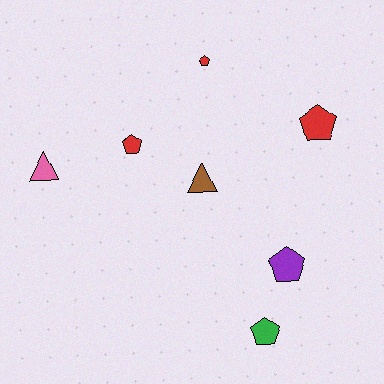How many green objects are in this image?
There is 1 green object.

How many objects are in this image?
There are 7 objects.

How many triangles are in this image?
There are 2 triangles.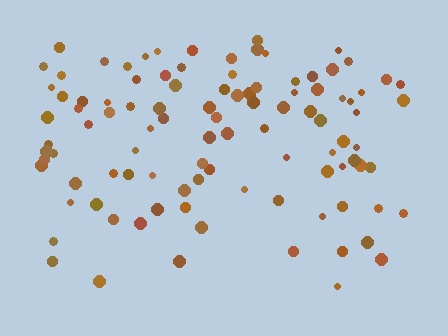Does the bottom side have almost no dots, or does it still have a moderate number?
Still a moderate number, just noticeably fewer than the top.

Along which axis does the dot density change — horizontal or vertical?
Vertical.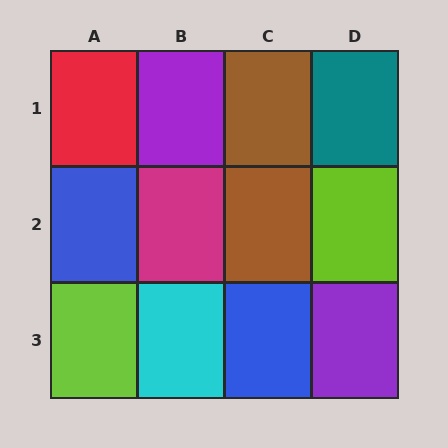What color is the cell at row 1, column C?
Brown.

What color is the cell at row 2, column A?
Blue.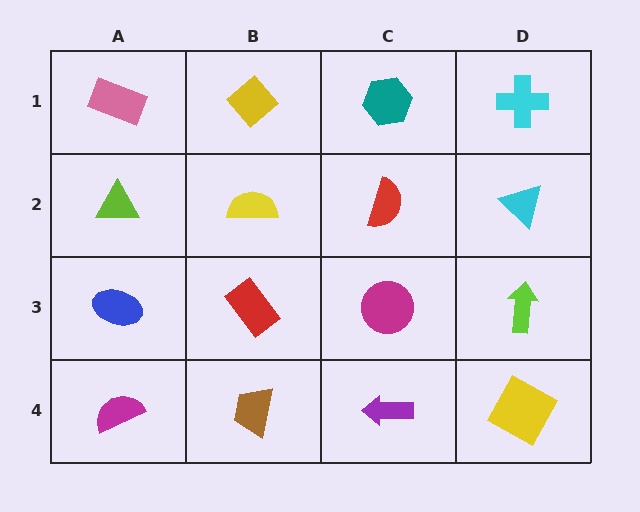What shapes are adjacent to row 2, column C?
A teal hexagon (row 1, column C), a magenta circle (row 3, column C), a yellow semicircle (row 2, column B), a cyan triangle (row 2, column D).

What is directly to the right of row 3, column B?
A magenta circle.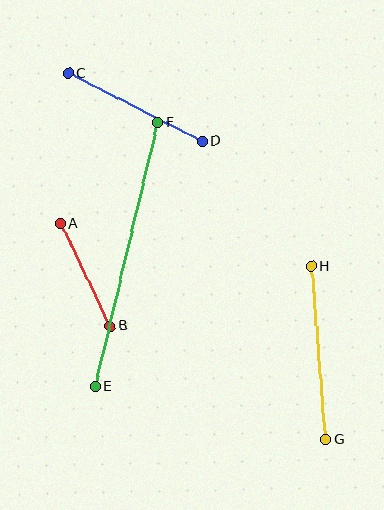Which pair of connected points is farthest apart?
Points E and F are farthest apart.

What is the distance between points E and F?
The distance is approximately 271 pixels.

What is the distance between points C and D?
The distance is approximately 150 pixels.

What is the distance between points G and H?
The distance is approximately 174 pixels.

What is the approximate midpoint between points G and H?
The midpoint is at approximately (318, 353) pixels.